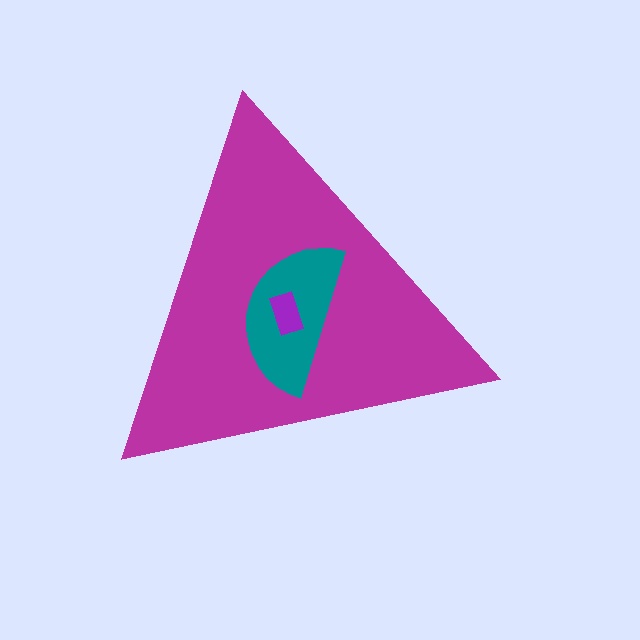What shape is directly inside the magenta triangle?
The teal semicircle.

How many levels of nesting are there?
3.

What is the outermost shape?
The magenta triangle.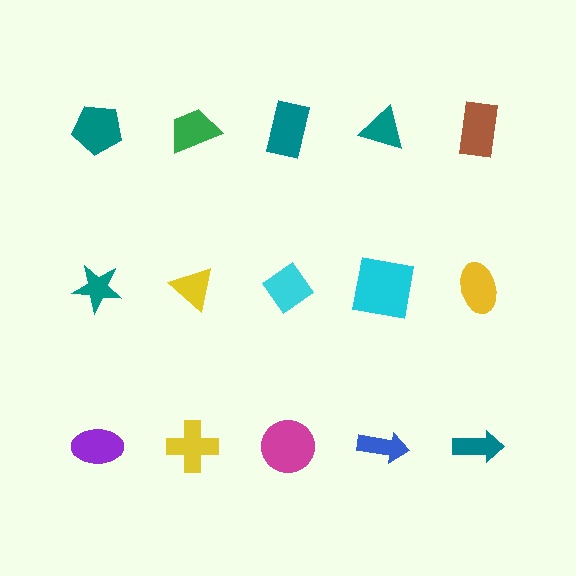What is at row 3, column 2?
A yellow cross.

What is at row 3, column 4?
A blue arrow.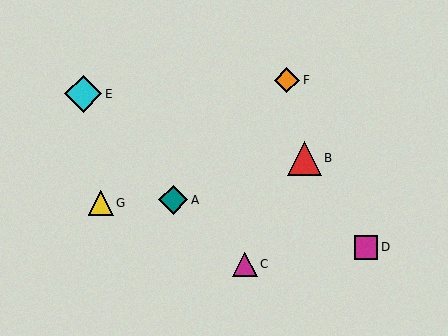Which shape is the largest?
The cyan diamond (labeled E) is the largest.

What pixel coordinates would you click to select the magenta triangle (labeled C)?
Click at (245, 264) to select the magenta triangle C.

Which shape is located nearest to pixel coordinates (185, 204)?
The teal diamond (labeled A) at (173, 200) is nearest to that location.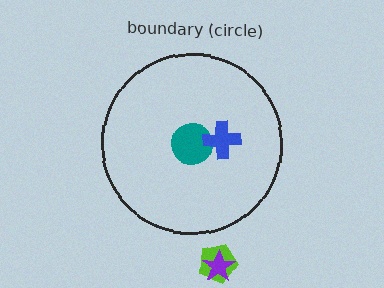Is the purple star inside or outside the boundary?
Outside.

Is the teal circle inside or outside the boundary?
Inside.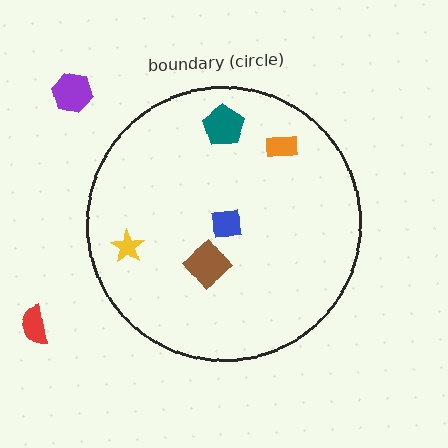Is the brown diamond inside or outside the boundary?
Inside.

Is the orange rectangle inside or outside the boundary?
Inside.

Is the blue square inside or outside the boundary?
Inside.